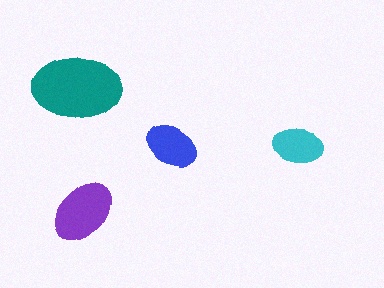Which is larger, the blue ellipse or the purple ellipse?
The purple one.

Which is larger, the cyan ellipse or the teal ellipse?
The teal one.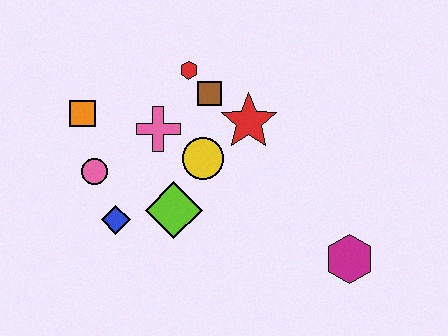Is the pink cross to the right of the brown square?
No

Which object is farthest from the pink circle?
The magenta hexagon is farthest from the pink circle.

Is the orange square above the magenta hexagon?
Yes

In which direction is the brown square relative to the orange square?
The brown square is to the right of the orange square.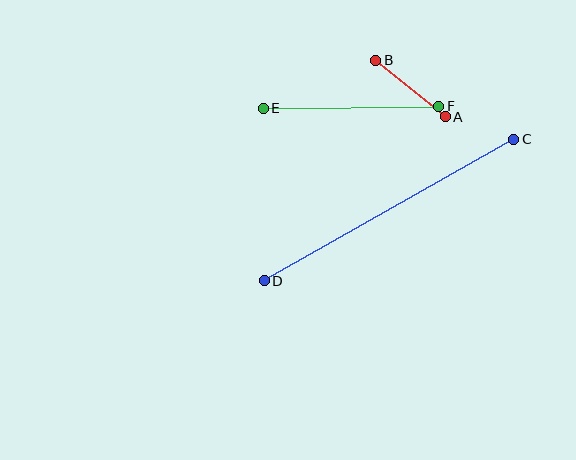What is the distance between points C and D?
The distance is approximately 287 pixels.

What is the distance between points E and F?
The distance is approximately 176 pixels.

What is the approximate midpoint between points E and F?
The midpoint is at approximately (351, 107) pixels.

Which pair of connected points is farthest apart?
Points C and D are farthest apart.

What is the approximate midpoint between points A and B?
The midpoint is at approximately (410, 89) pixels.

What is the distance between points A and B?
The distance is approximately 90 pixels.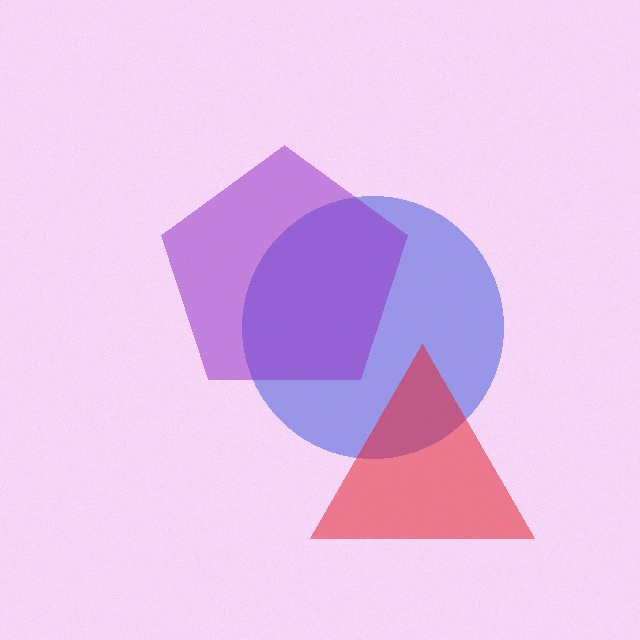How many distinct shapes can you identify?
There are 3 distinct shapes: a blue circle, a red triangle, a purple pentagon.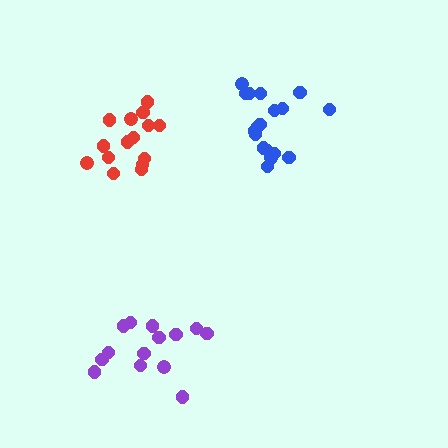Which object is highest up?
The blue cluster is topmost.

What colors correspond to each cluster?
The clusters are colored: red, purple, blue.